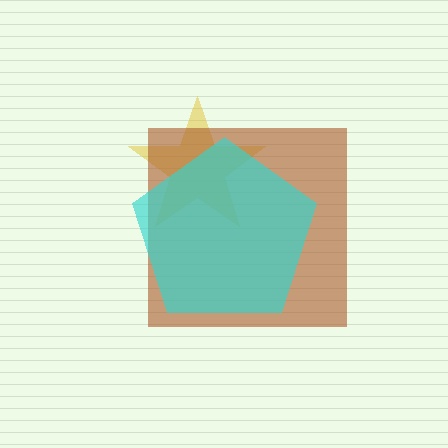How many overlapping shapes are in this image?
There are 3 overlapping shapes in the image.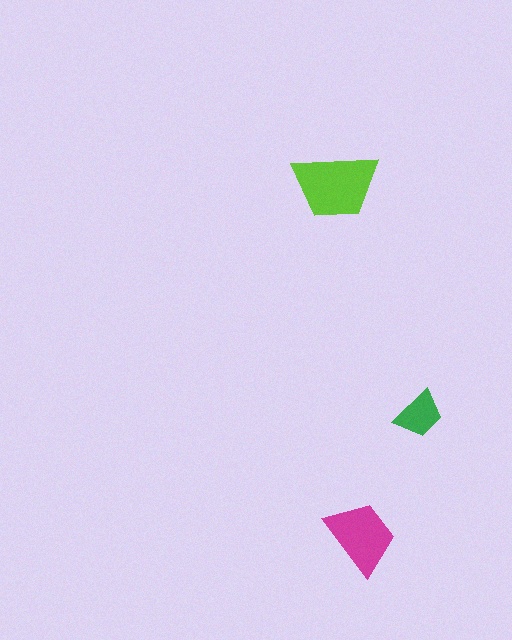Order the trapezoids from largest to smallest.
the lime one, the magenta one, the green one.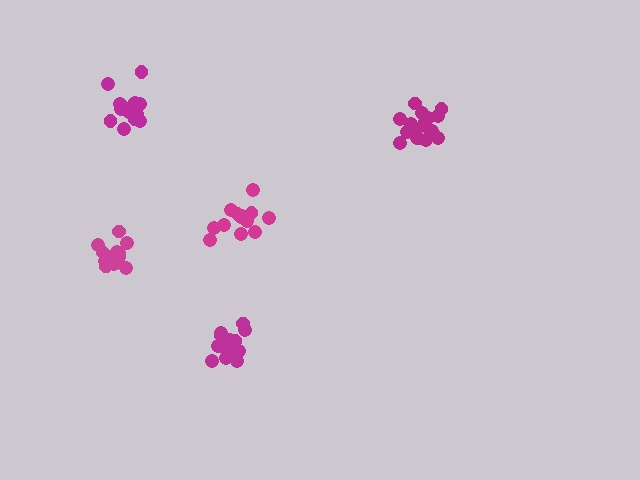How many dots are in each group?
Group 1: 17 dots, Group 2: 17 dots, Group 3: 14 dots, Group 4: 15 dots, Group 5: 12 dots (75 total).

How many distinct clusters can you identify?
There are 5 distinct clusters.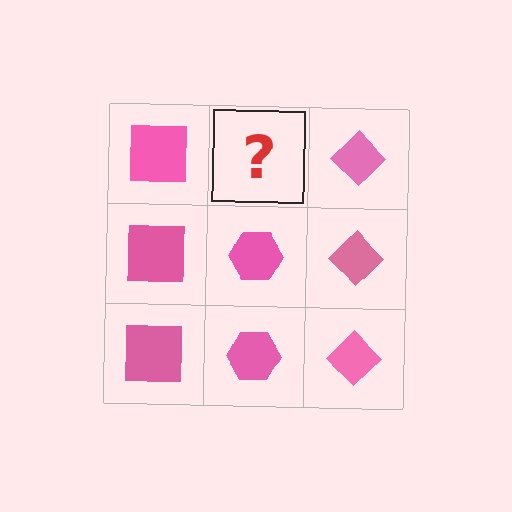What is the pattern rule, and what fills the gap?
The rule is that each column has a consistent shape. The gap should be filled with a pink hexagon.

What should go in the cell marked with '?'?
The missing cell should contain a pink hexagon.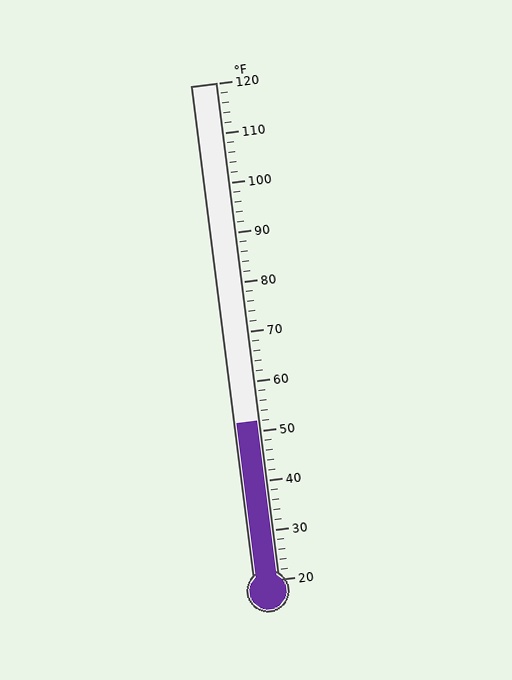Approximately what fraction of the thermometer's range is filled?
The thermometer is filled to approximately 30% of its range.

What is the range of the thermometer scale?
The thermometer scale ranges from 20°F to 120°F.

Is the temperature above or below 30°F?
The temperature is above 30°F.